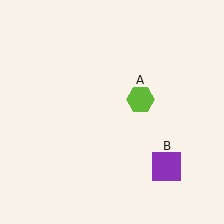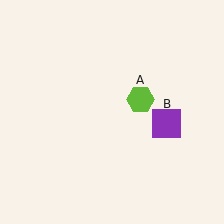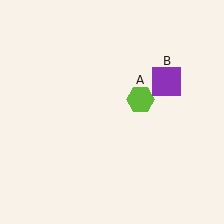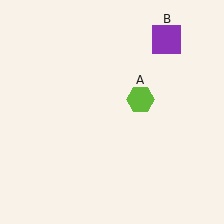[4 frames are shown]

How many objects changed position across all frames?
1 object changed position: purple square (object B).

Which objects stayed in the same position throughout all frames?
Lime hexagon (object A) remained stationary.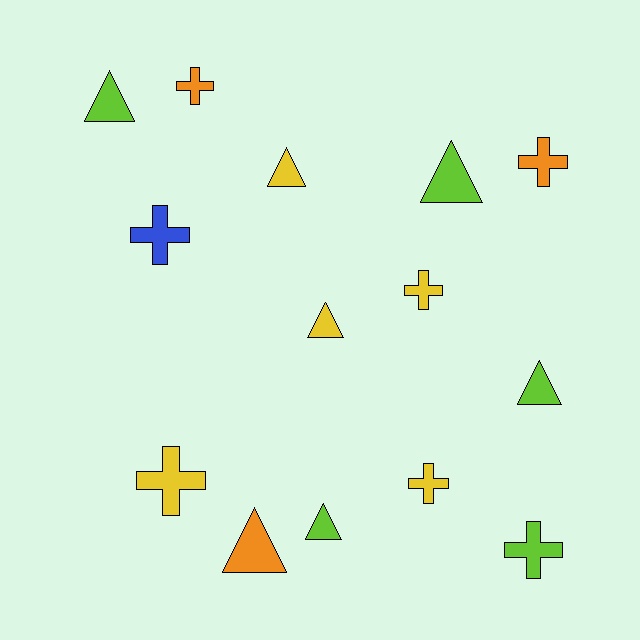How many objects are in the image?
There are 14 objects.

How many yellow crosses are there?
There are 3 yellow crosses.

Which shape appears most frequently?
Cross, with 7 objects.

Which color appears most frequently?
Lime, with 5 objects.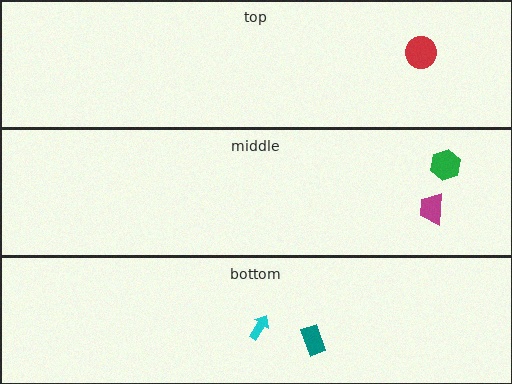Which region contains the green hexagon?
The middle region.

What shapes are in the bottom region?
The teal rectangle, the cyan arrow.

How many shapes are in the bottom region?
2.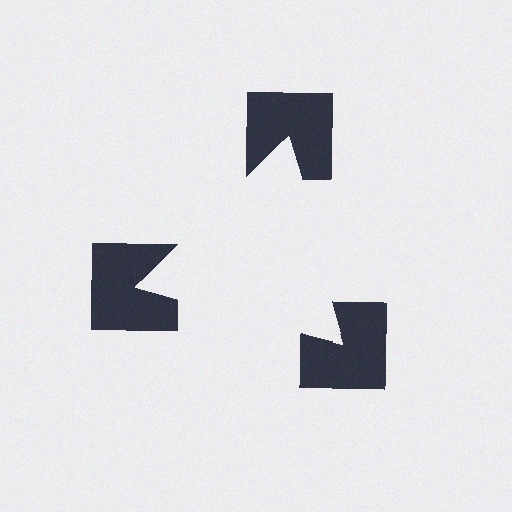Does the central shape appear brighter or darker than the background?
It typically appears slightly brighter than the background, even though no actual brightness change is drawn.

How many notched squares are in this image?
There are 3 — one at each vertex of the illusory triangle.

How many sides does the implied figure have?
3 sides.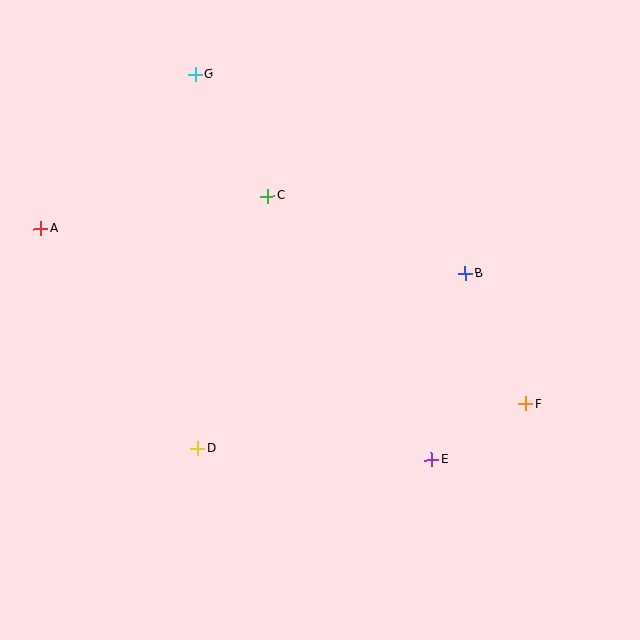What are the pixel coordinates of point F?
Point F is at (526, 404).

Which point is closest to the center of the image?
Point C at (268, 196) is closest to the center.